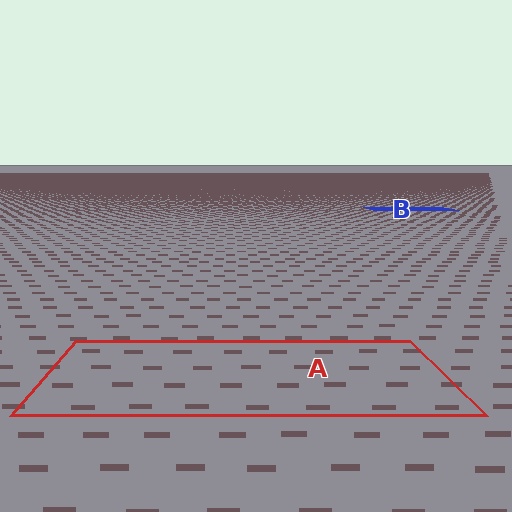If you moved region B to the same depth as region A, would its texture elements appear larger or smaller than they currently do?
They would appear larger. At a closer depth, the same texture elements are projected at a bigger on-screen size.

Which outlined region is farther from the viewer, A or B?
Region B is farther from the viewer — the texture elements inside it appear smaller and more densely packed.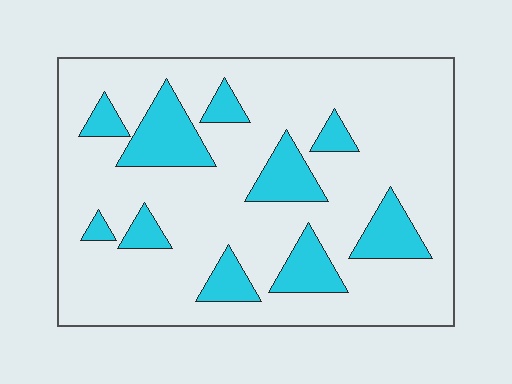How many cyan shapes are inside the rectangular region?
10.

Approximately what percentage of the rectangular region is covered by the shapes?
Approximately 20%.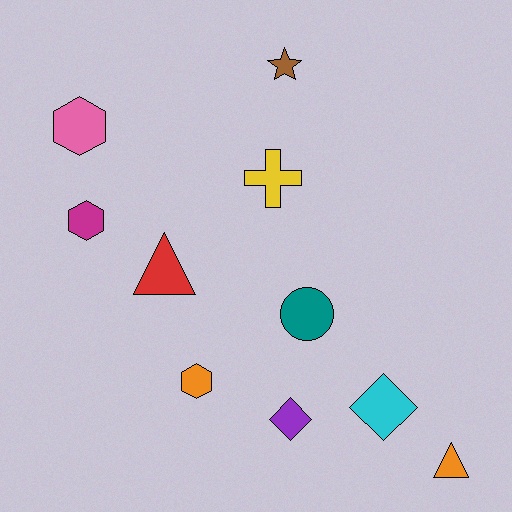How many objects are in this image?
There are 10 objects.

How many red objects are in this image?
There is 1 red object.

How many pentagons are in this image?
There are no pentagons.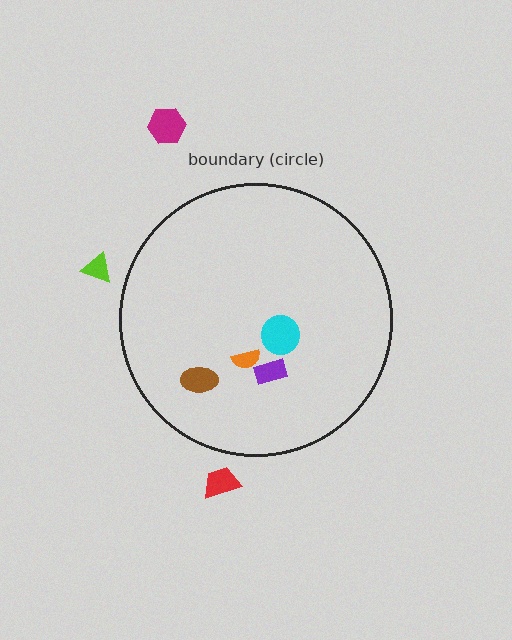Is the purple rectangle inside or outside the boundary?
Inside.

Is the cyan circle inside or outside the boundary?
Inside.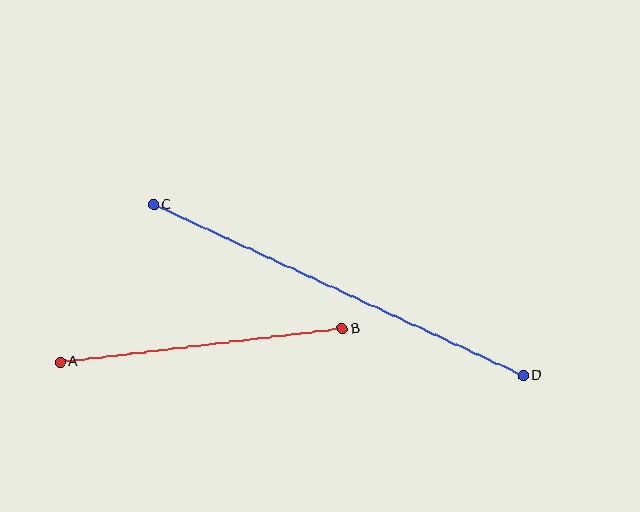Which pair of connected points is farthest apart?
Points C and D are farthest apart.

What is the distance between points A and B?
The distance is approximately 284 pixels.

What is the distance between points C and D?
The distance is approximately 407 pixels.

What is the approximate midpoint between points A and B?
The midpoint is at approximately (201, 345) pixels.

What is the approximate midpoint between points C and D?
The midpoint is at approximately (338, 290) pixels.